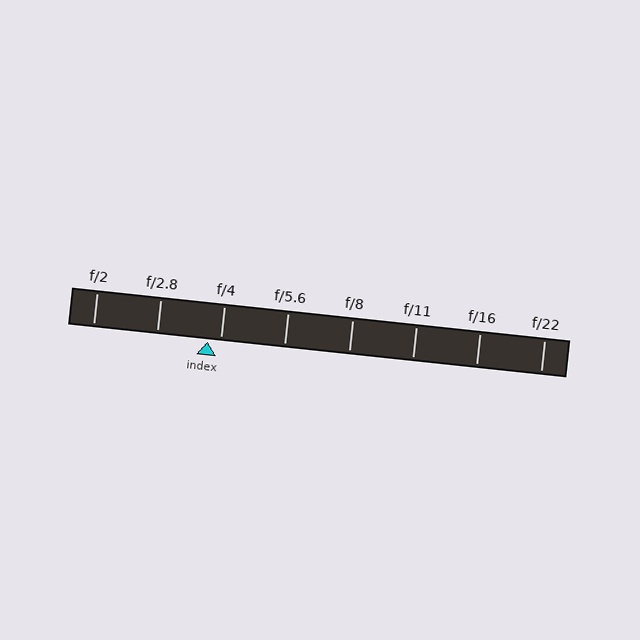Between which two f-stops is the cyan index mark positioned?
The index mark is between f/2.8 and f/4.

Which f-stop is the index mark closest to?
The index mark is closest to f/4.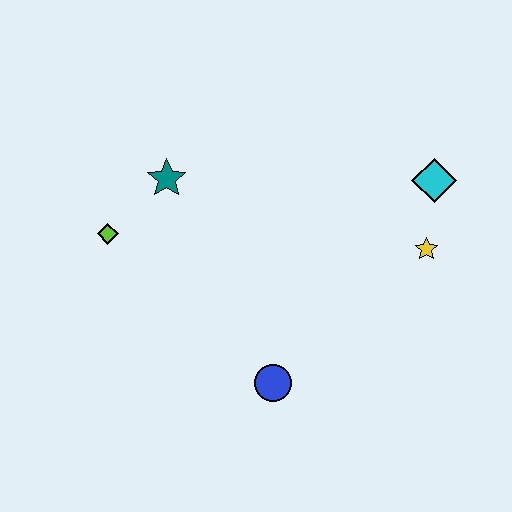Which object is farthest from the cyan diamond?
The lime diamond is farthest from the cyan diamond.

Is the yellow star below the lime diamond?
Yes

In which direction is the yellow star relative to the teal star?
The yellow star is to the right of the teal star.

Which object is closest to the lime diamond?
The teal star is closest to the lime diamond.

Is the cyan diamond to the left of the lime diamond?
No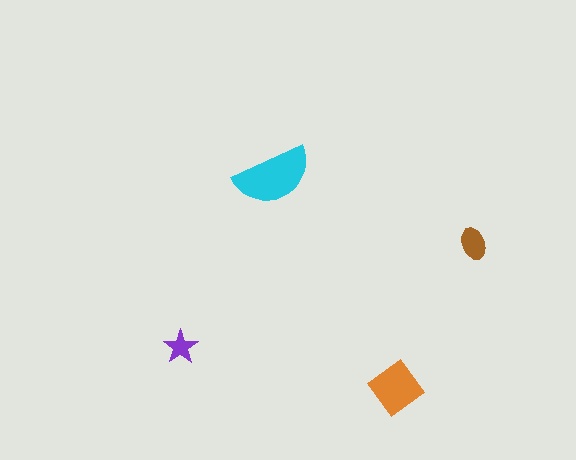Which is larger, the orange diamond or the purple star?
The orange diamond.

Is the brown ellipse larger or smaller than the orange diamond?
Smaller.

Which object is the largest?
The cyan semicircle.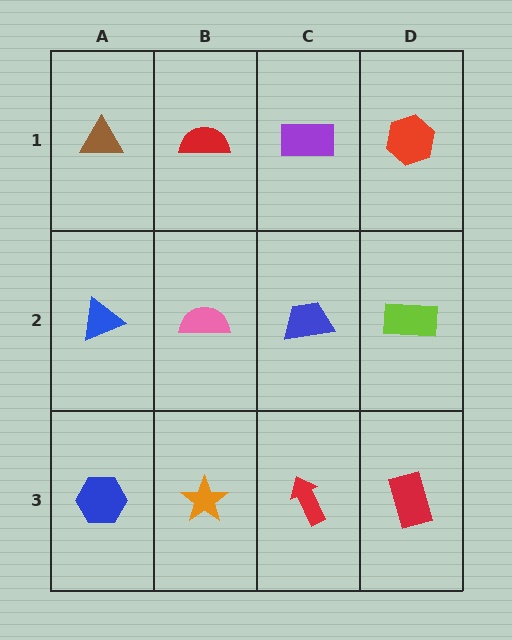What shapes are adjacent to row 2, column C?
A purple rectangle (row 1, column C), a red arrow (row 3, column C), a pink semicircle (row 2, column B), a lime rectangle (row 2, column D).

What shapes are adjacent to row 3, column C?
A blue trapezoid (row 2, column C), an orange star (row 3, column B), a red rectangle (row 3, column D).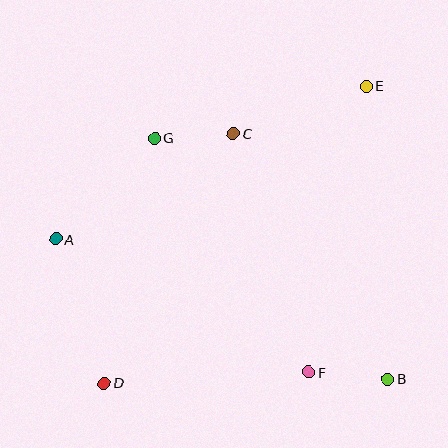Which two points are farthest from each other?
Points D and E are farthest from each other.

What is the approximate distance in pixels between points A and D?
The distance between A and D is approximately 152 pixels.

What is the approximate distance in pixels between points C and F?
The distance between C and F is approximately 251 pixels.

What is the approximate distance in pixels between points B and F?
The distance between B and F is approximately 79 pixels.